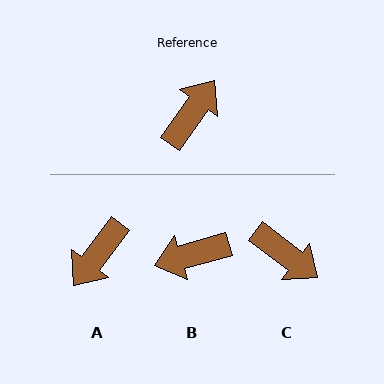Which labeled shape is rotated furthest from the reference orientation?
A, about 178 degrees away.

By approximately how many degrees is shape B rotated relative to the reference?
Approximately 141 degrees counter-clockwise.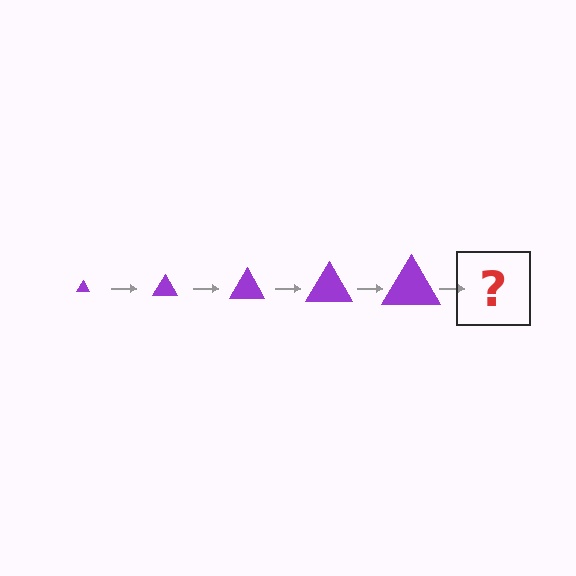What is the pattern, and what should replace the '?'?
The pattern is that the triangle gets progressively larger each step. The '?' should be a purple triangle, larger than the previous one.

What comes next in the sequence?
The next element should be a purple triangle, larger than the previous one.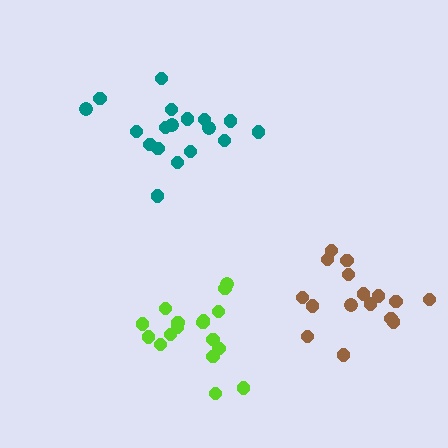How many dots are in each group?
Group 1: 18 dots, Group 2: 17 dots, Group 3: 16 dots (51 total).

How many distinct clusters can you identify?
There are 3 distinct clusters.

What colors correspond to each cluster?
The clusters are colored: teal, lime, brown.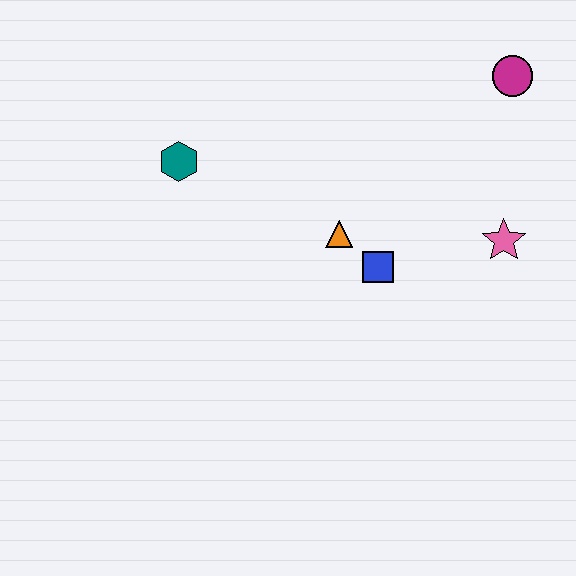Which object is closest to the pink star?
The blue square is closest to the pink star.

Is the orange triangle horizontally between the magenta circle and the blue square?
No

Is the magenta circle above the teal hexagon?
Yes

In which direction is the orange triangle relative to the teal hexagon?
The orange triangle is to the right of the teal hexagon.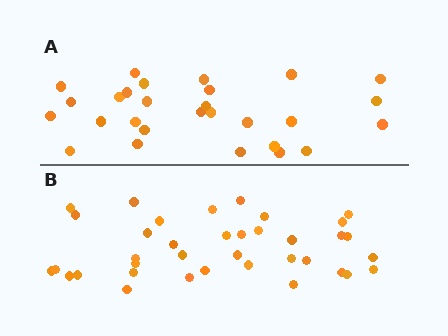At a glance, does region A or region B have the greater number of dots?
Region B (the bottom region) has more dots.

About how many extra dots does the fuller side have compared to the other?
Region B has roughly 8 or so more dots than region A.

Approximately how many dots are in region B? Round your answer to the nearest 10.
About 40 dots. (The exact count is 37, which rounds to 40.)